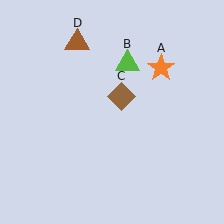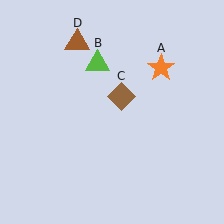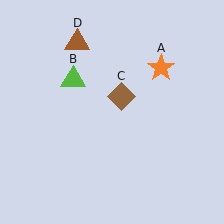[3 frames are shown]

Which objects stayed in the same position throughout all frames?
Orange star (object A) and brown diamond (object C) and brown triangle (object D) remained stationary.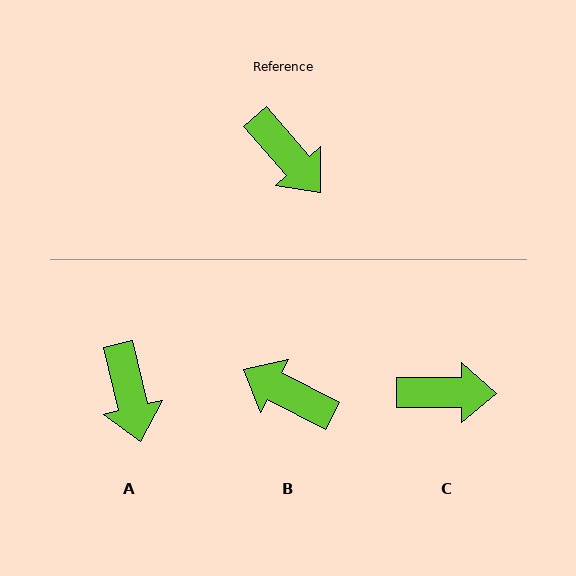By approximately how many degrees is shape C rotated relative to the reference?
Approximately 49 degrees counter-clockwise.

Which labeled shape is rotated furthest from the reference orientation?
B, about 158 degrees away.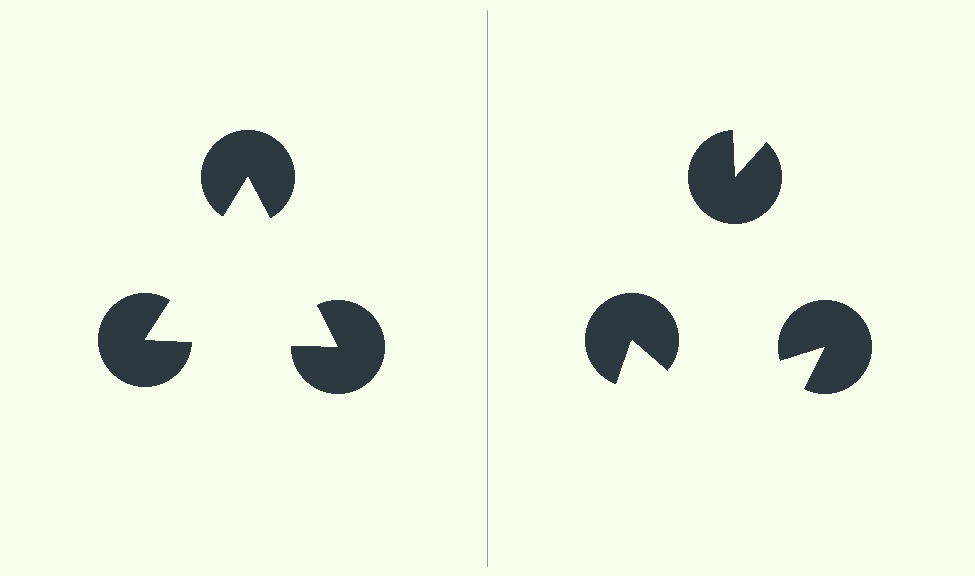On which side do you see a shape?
An illusory triangle appears on the left side. On the right side the wedge cuts are rotated, so no coherent shape forms.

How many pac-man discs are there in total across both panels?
6 — 3 on each side.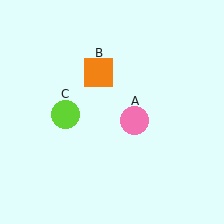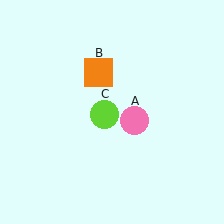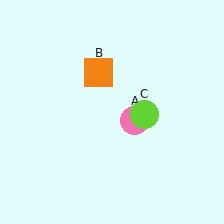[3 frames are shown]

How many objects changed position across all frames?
1 object changed position: lime circle (object C).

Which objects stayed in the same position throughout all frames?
Pink circle (object A) and orange square (object B) remained stationary.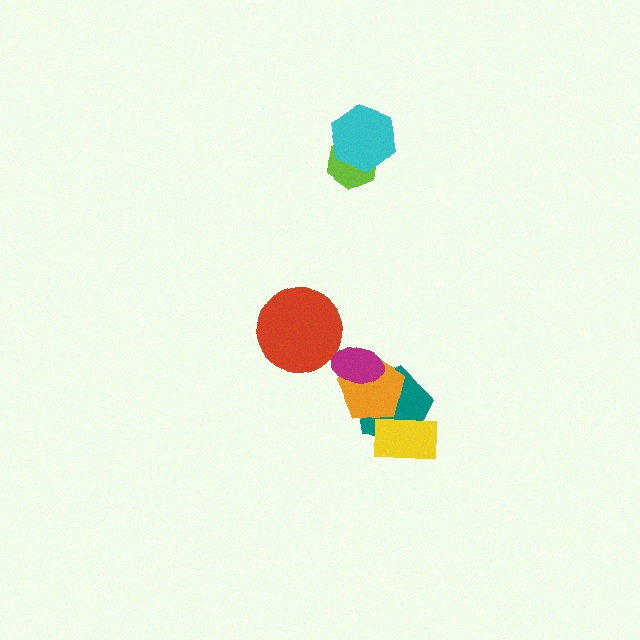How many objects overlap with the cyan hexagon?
1 object overlaps with the cyan hexagon.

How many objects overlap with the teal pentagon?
3 objects overlap with the teal pentagon.